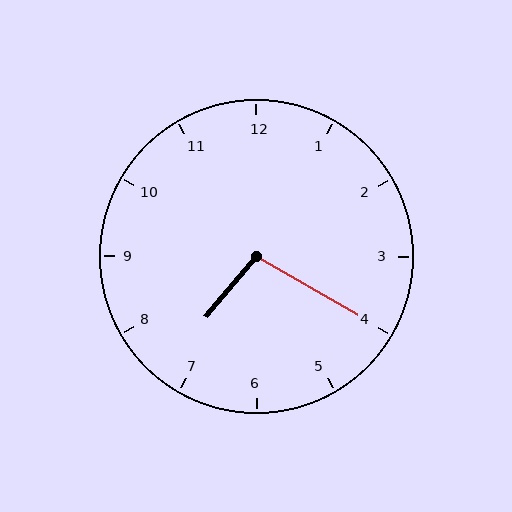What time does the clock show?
7:20.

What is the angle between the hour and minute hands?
Approximately 100 degrees.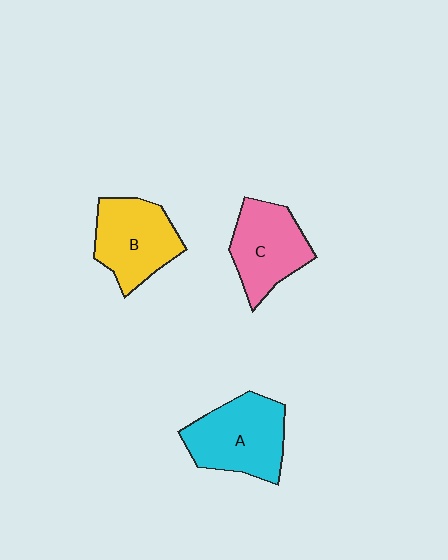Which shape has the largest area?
Shape A (cyan).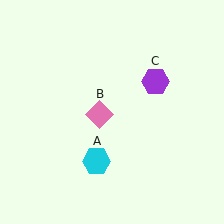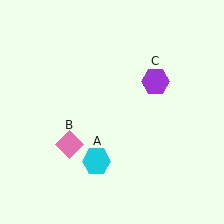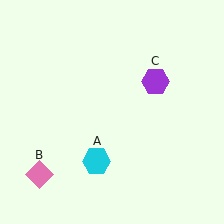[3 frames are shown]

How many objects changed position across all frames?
1 object changed position: pink diamond (object B).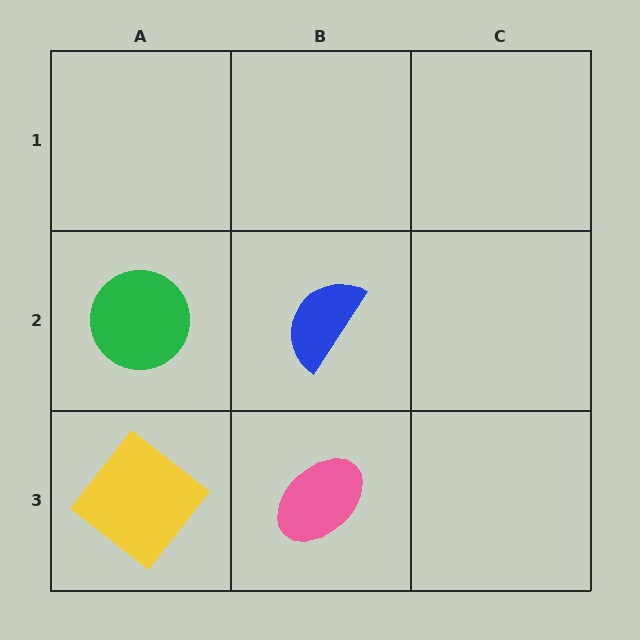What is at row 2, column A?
A green circle.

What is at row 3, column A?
A yellow diamond.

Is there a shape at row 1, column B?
No, that cell is empty.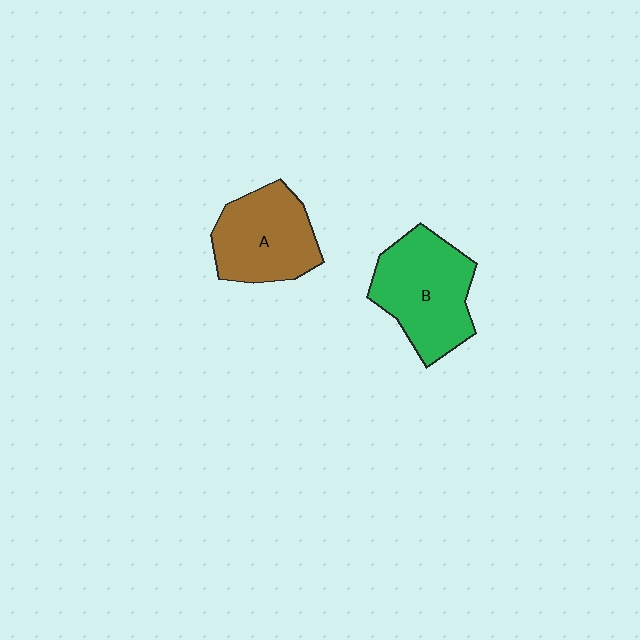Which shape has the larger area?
Shape B (green).